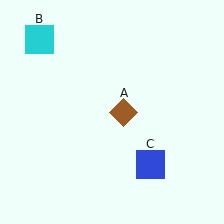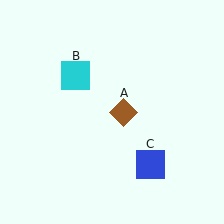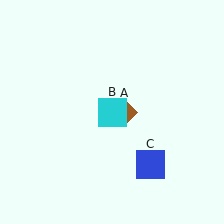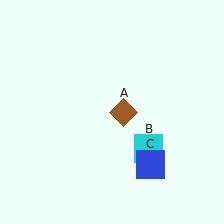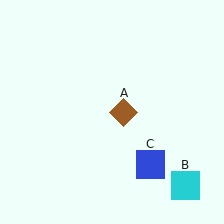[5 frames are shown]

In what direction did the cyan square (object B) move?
The cyan square (object B) moved down and to the right.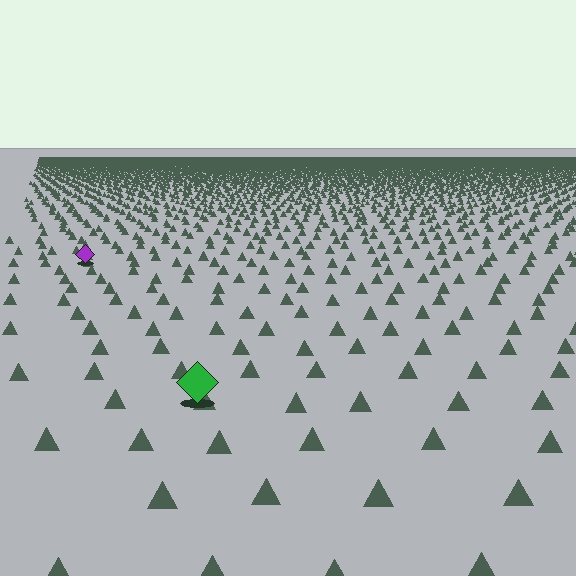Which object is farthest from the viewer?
The purple diamond is farthest from the viewer. It appears smaller and the ground texture around it is denser.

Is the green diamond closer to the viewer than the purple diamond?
Yes. The green diamond is closer — you can tell from the texture gradient: the ground texture is coarser near it.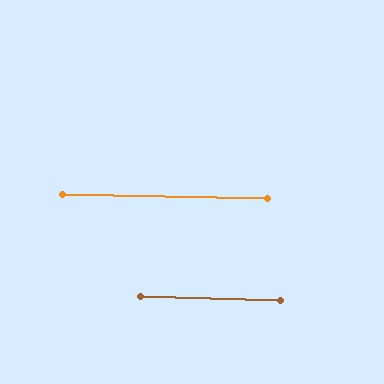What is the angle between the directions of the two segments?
Approximately 1 degree.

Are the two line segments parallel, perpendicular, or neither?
Parallel — their directions differ by only 0.7°.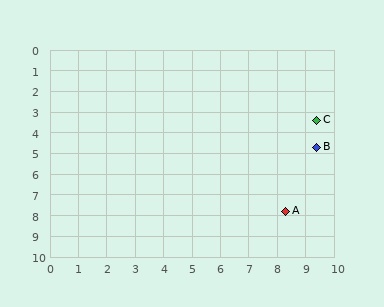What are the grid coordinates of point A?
Point A is at approximately (8.3, 7.8).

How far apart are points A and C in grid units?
Points A and C are about 4.5 grid units apart.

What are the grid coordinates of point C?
Point C is at approximately (9.4, 3.4).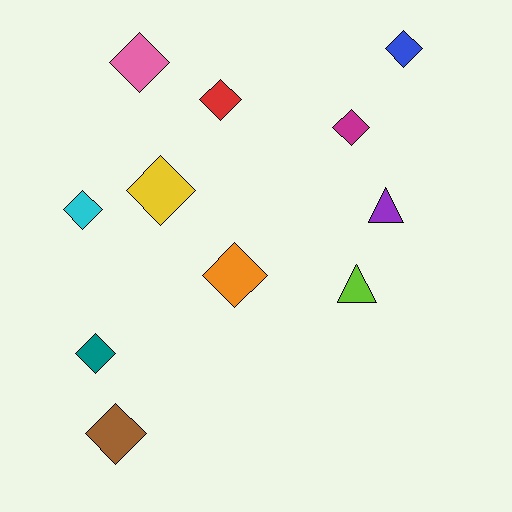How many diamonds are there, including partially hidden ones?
There are 9 diamonds.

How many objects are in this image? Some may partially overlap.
There are 11 objects.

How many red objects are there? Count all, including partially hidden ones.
There is 1 red object.